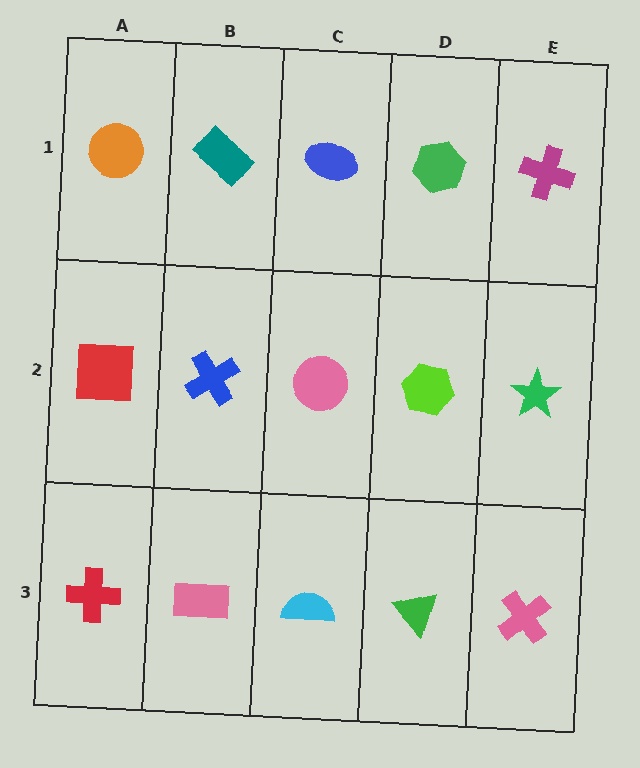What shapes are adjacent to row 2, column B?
A teal rectangle (row 1, column B), a pink rectangle (row 3, column B), a red square (row 2, column A), a pink circle (row 2, column C).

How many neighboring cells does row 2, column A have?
3.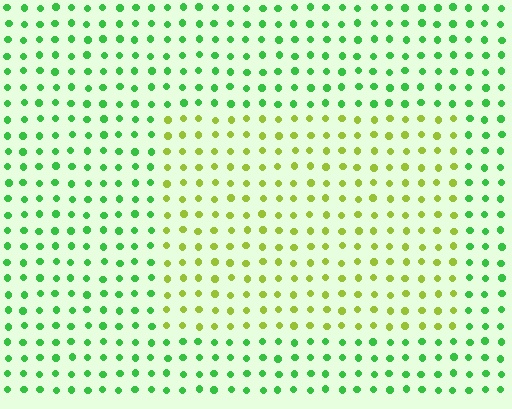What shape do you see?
I see a rectangle.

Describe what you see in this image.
The image is filled with small green elements in a uniform arrangement. A rectangle-shaped region is visible where the elements are tinted to a slightly different hue, forming a subtle color boundary.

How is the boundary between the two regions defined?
The boundary is defined purely by a slight shift in hue (about 48 degrees). Spacing, size, and orientation are identical on both sides.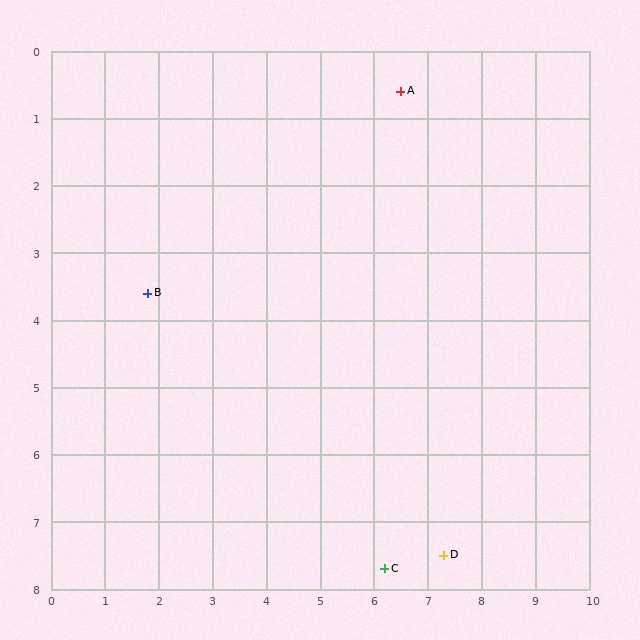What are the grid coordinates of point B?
Point B is at approximately (1.8, 3.6).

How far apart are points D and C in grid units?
Points D and C are about 1.1 grid units apart.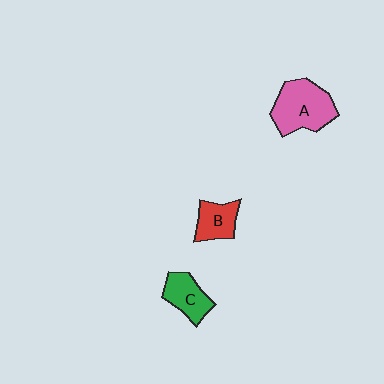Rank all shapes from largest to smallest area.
From largest to smallest: A (pink), C (green), B (red).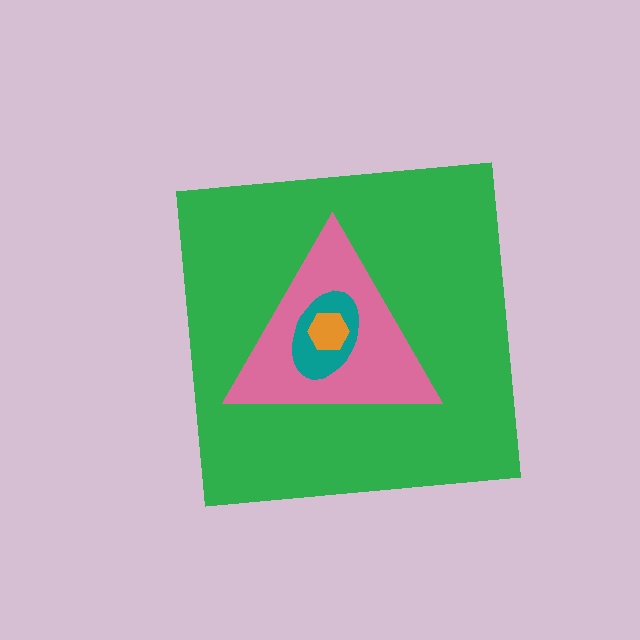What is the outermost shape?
The green square.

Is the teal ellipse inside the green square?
Yes.